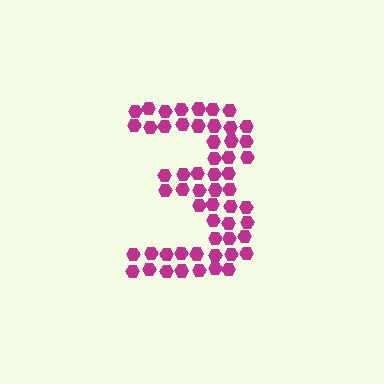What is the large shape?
The large shape is the digit 3.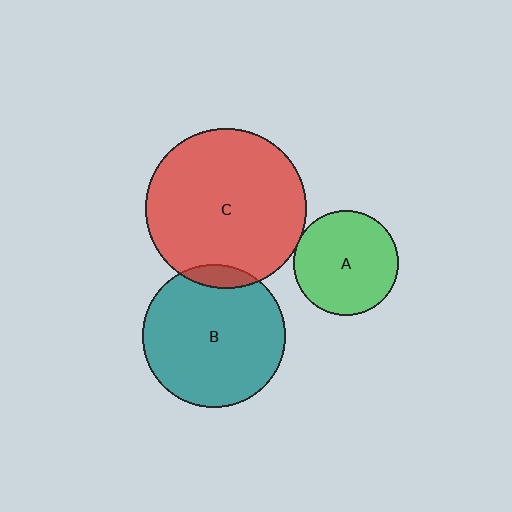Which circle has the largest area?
Circle C (red).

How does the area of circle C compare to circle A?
Approximately 2.4 times.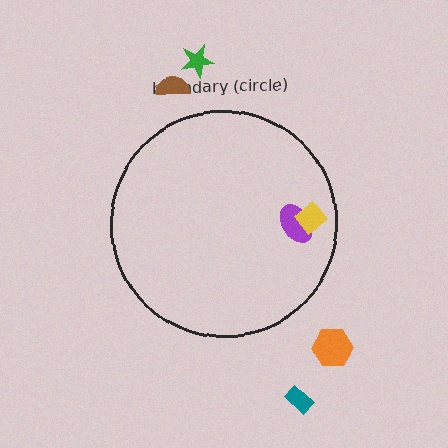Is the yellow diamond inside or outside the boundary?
Inside.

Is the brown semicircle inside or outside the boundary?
Outside.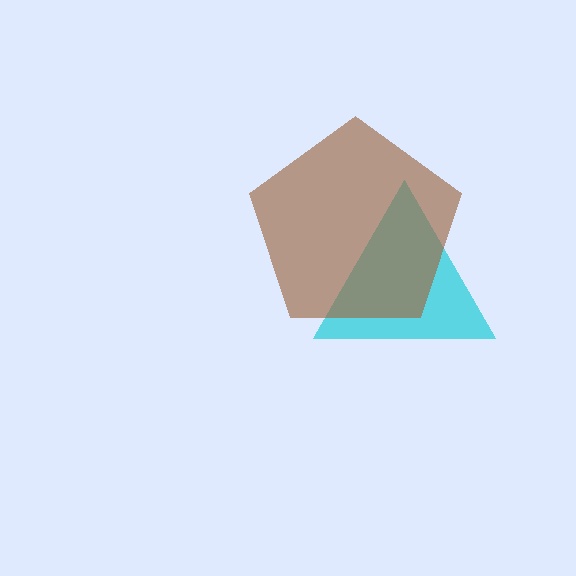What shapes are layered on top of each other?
The layered shapes are: a cyan triangle, a brown pentagon.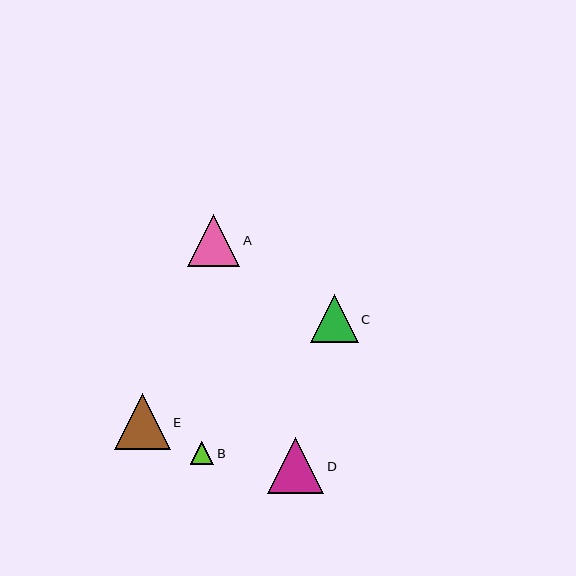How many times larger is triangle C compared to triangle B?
Triangle C is approximately 2.0 times the size of triangle B.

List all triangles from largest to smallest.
From largest to smallest: D, E, A, C, B.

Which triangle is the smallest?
Triangle B is the smallest with a size of approximately 24 pixels.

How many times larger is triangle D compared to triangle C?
Triangle D is approximately 1.2 times the size of triangle C.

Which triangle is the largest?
Triangle D is the largest with a size of approximately 56 pixels.